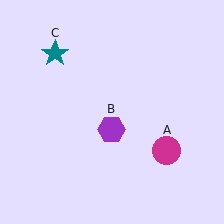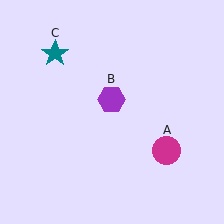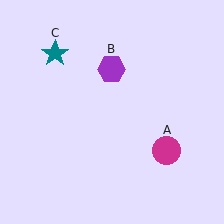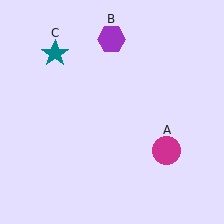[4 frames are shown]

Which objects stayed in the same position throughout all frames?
Magenta circle (object A) and teal star (object C) remained stationary.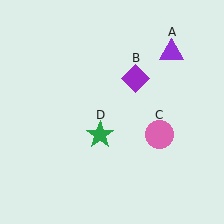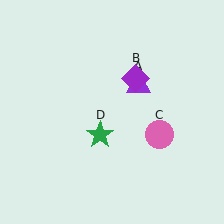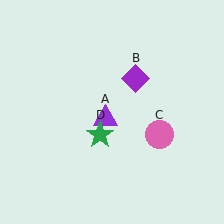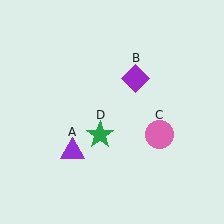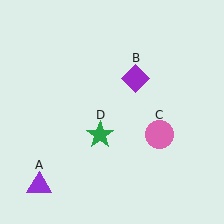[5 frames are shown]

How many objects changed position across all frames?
1 object changed position: purple triangle (object A).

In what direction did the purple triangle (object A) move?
The purple triangle (object A) moved down and to the left.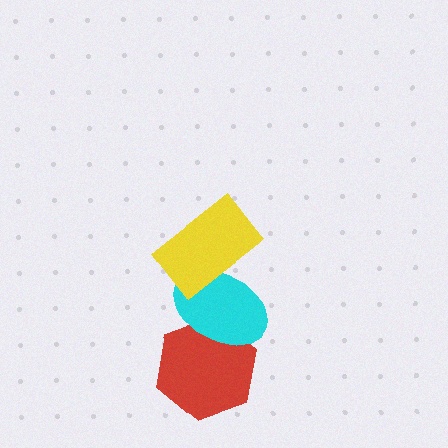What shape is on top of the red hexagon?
The cyan ellipse is on top of the red hexagon.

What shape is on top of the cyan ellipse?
The yellow rectangle is on top of the cyan ellipse.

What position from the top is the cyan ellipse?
The cyan ellipse is 2nd from the top.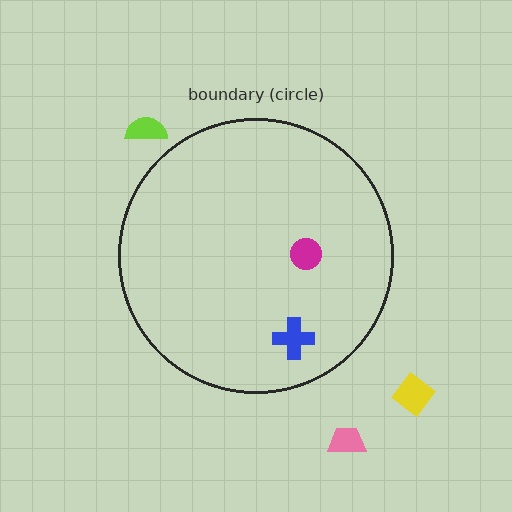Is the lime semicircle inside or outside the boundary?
Outside.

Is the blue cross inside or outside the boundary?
Inside.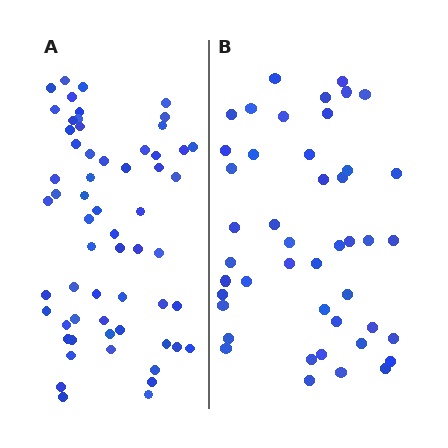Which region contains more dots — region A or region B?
Region A (the left region) has more dots.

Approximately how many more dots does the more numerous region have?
Region A has approximately 15 more dots than region B.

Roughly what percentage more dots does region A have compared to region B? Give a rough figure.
About 35% more.